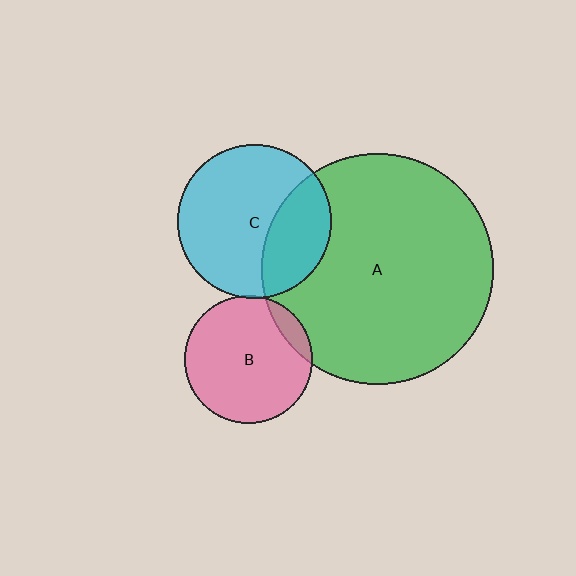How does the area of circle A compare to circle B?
Approximately 3.3 times.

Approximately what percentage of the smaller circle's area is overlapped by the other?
Approximately 5%.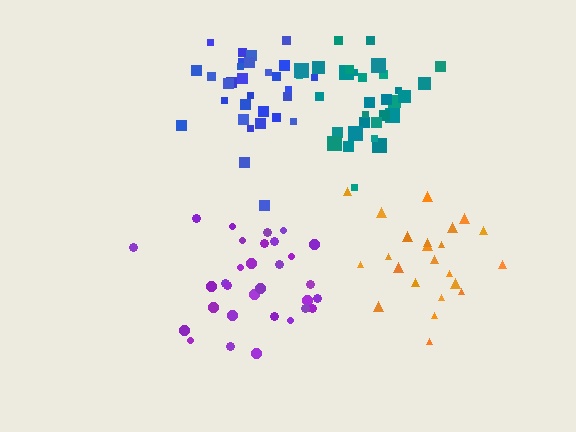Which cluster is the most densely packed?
Teal.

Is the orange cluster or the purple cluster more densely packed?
Orange.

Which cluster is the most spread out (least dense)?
Purple.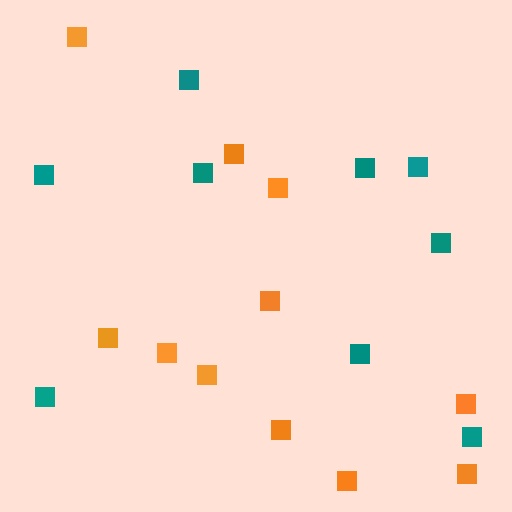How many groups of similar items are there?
There are 2 groups: one group of teal squares (9) and one group of orange squares (11).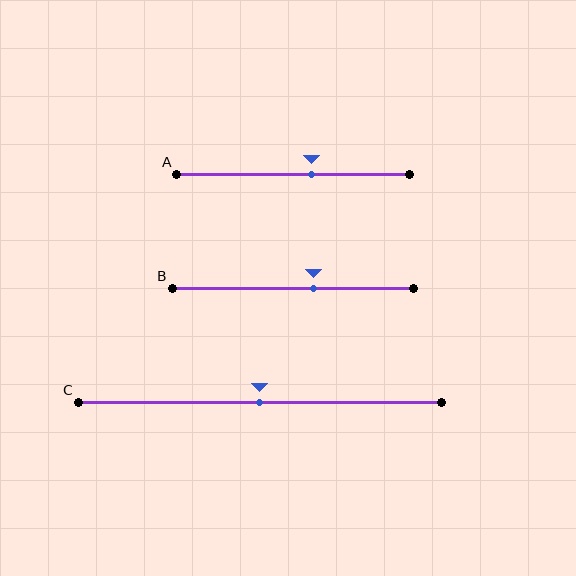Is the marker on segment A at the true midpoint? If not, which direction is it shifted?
No, the marker on segment A is shifted to the right by about 8% of the segment length.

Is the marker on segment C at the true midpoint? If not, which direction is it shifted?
Yes, the marker on segment C is at the true midpoint.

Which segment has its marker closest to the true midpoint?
Segment C has its marker closest to the true midpoint.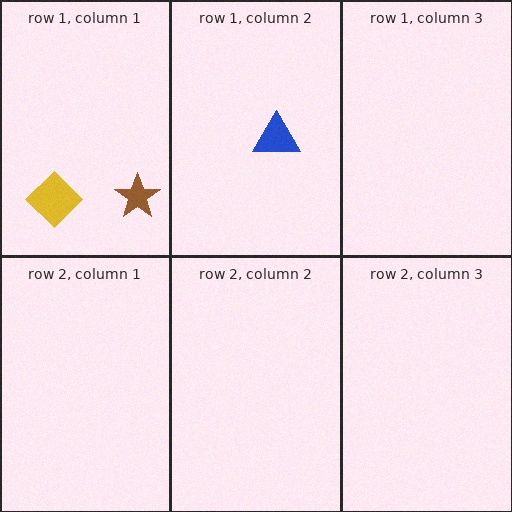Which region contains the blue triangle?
The row 1, column 2 region.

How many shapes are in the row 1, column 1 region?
2.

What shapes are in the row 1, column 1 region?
The yellow diamond, the brown star.